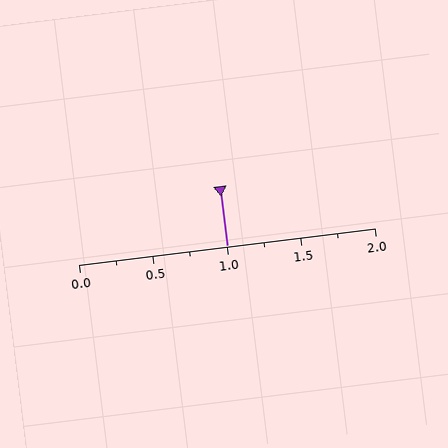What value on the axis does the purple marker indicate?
The marker indicates approximately 1.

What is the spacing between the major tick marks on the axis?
The major ticks are spaced 0.5 apart.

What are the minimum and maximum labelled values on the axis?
The axis runs from 0.0 to 2.0.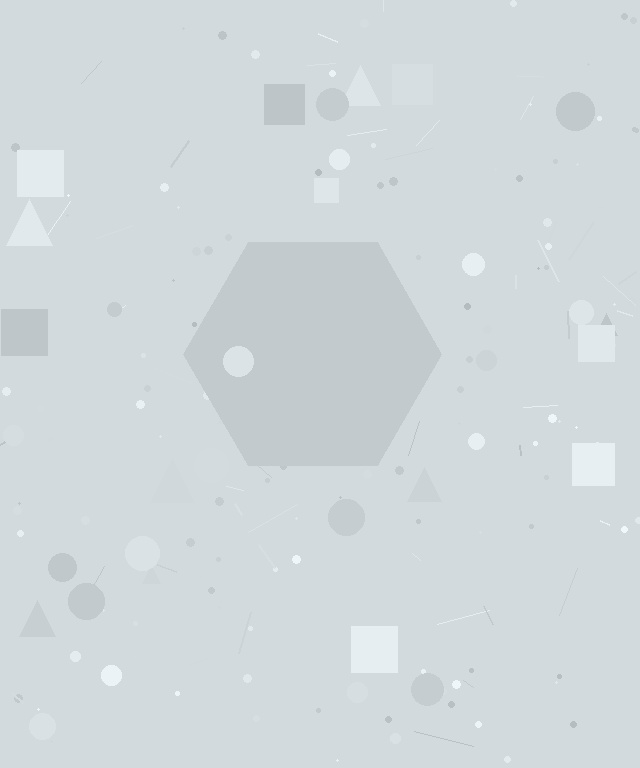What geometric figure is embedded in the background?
A hexagon is embedded in the background.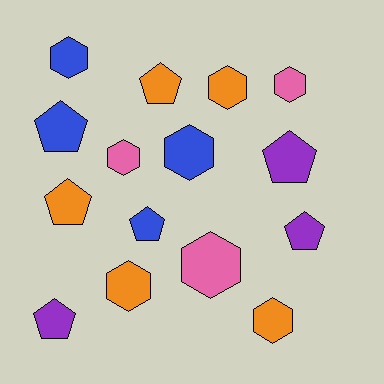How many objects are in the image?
There are 15 objects.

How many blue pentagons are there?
There are 2 blue pentagons.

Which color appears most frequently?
Orange, with 5 objects.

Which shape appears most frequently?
Hexagon, with 8 objects.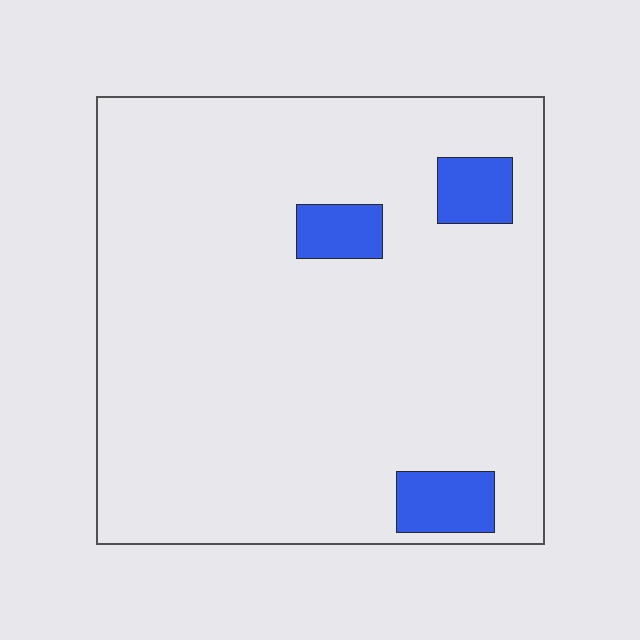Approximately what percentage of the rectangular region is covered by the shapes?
Approximately 10%.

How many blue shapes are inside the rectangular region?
3.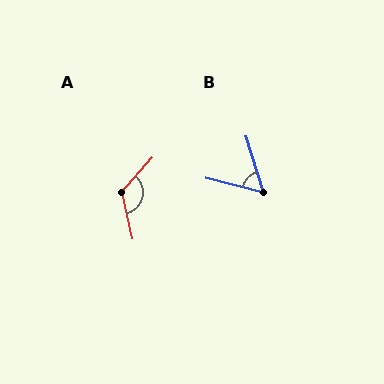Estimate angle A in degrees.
Approximately 125 degrees.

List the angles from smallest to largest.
B (58°), A (125°).